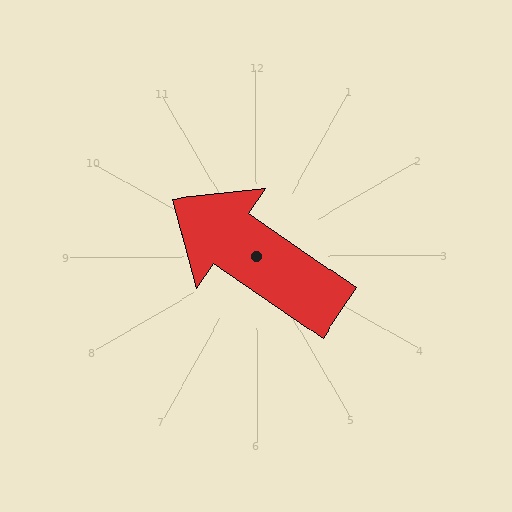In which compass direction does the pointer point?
Northwest.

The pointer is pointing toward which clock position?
Roughly 10 o'clock.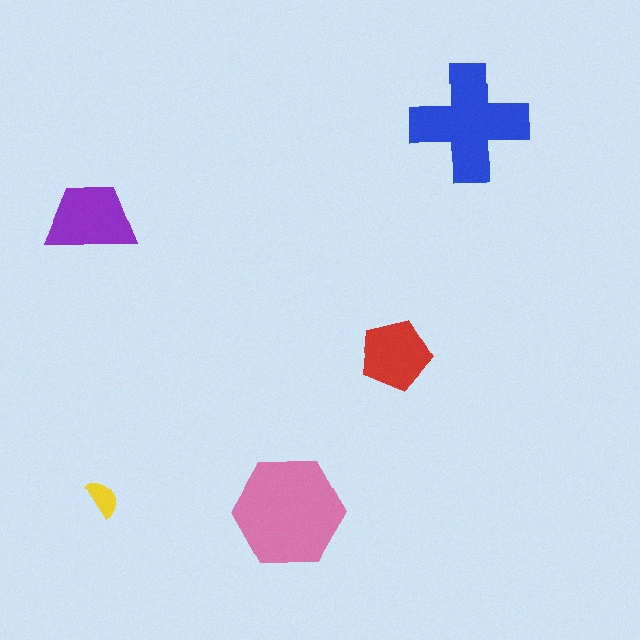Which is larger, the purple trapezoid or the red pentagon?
The purple trapezoid.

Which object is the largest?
The pink hexagon.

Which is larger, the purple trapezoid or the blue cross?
The blue cross.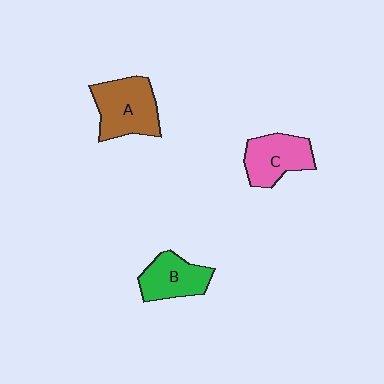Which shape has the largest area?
Shape A (brown).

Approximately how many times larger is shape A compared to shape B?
Approximately 1.3 times.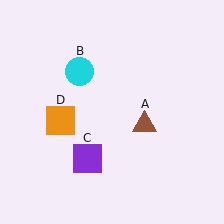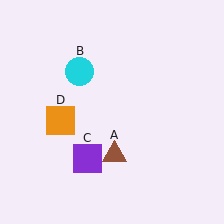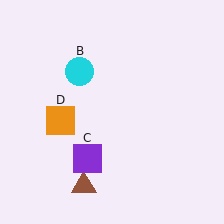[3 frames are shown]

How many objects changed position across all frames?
1 object changed position: brown triangle (object A).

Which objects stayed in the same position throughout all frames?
Cyan circle (object B) and purple square (object C) and orange square (object D) remained stationary.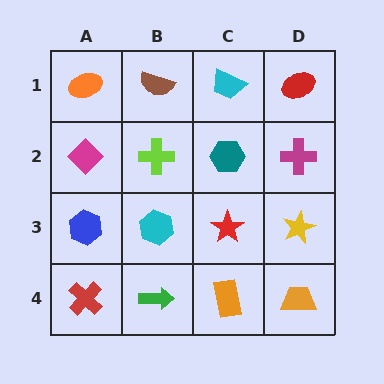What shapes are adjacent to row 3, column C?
A teal hexagon (row 2, column C), an orange rectangle (row 4, column C), a cyan hexagon (row 3, column B), a yellow star (row 3, column D).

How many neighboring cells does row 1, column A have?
2.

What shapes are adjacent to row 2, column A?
An orange ellipse (row 1, column A), a blue hexagon (row 3, column A), a lime cross (row 2, column B).